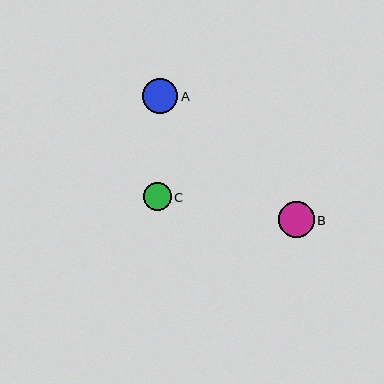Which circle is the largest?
Circle A is the largest with a size of approximately 36 pixels.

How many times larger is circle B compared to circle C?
Circle B is approximately 1.3 times the size of circle C.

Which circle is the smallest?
Circle C is the smallest with a size of approximately 27 pixels.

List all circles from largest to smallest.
From largest to smallest: A, B, C.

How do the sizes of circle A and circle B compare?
Circle A and circle B are approximately the same size.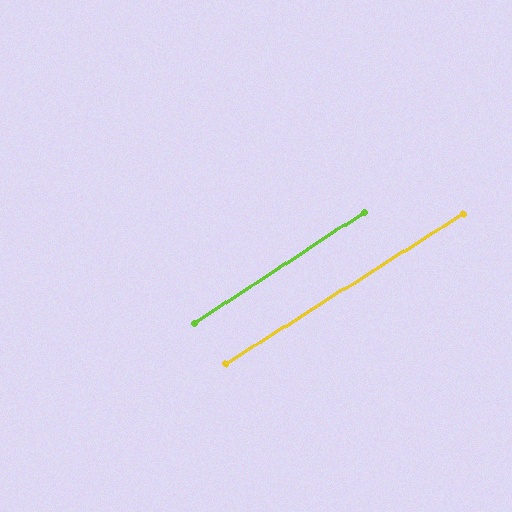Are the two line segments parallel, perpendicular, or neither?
Parallel — their directions differ by only 0.8°.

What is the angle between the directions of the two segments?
Approximately 1 degree.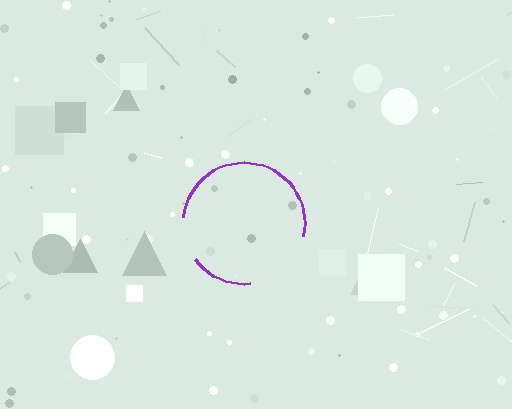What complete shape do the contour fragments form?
The contour fragments form a circle.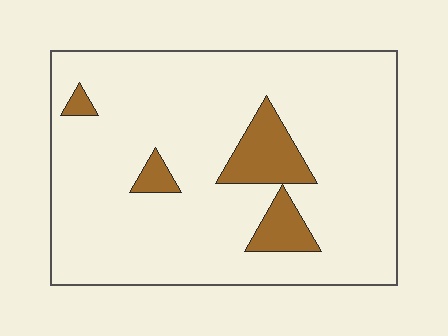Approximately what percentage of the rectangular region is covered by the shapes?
Approximately 10%.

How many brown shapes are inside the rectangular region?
4.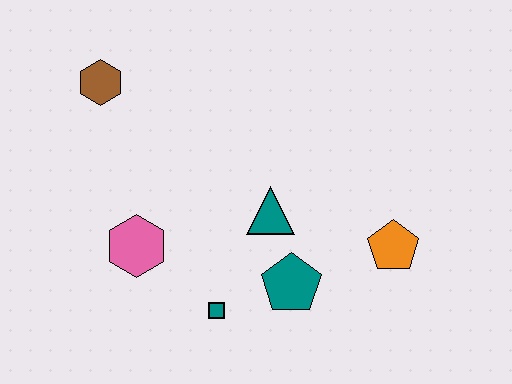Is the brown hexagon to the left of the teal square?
Yes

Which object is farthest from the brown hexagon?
The orange pentagon is farthest from the brown hexagon.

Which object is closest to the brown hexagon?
The pink hexagon is closest to the brown hexagon.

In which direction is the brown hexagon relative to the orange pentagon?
The brown hexagon is to the left of the orange pentagon.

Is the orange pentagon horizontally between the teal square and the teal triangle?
No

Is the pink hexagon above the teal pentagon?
Yes